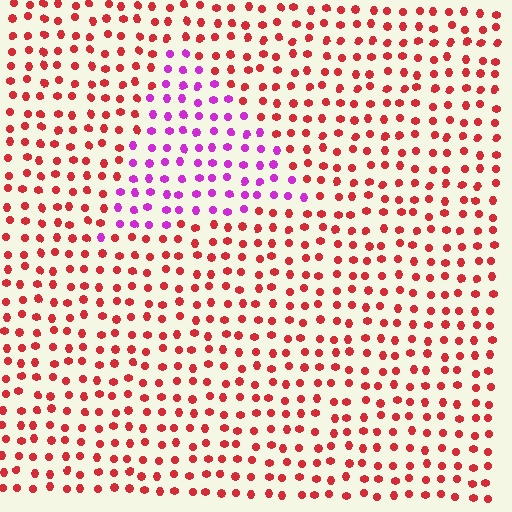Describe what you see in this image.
The image is filled with small red elements in a uniform arrangement. A triangle-shaped region is visible where the elements are tinted to a slightly different hue, forming a subtle color boundary.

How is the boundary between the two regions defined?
The boundary is defined purely by a slight shift in hue (about 57 degrees). Spacing, size, and orientation are identical on both sides.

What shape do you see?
I see a triangle.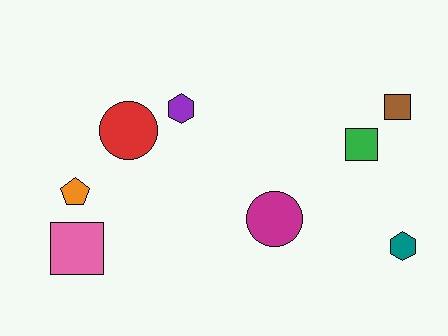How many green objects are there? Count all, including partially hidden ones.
There is 1 green object.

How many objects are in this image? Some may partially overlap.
There are 8 objects.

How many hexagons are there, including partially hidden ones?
There are 2 hexagons.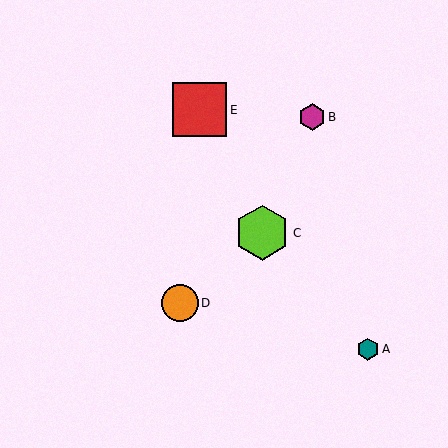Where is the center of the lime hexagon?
The center of the lime hexagon is at (262, 233).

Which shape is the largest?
The lime hexagon (labeled C) is the largest.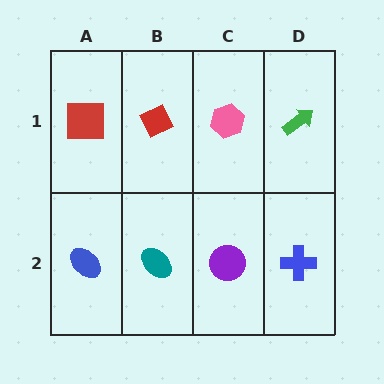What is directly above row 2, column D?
A green arrow.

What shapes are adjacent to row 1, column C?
A purple circle (row 2, column C), a red diamond (row 1, column B), a green arrow (row 1, column D).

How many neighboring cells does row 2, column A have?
2.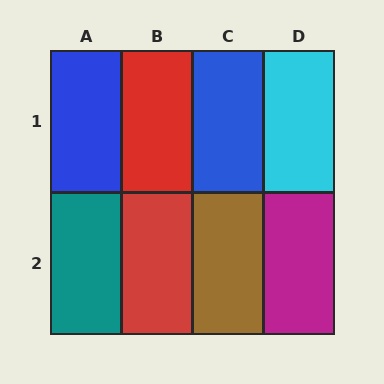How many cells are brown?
1 cell is brown.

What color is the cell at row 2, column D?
Magenta.